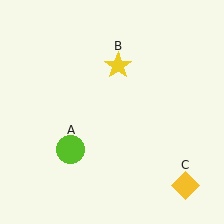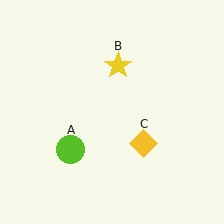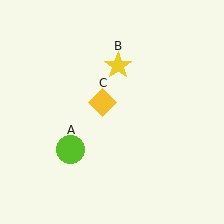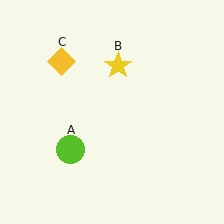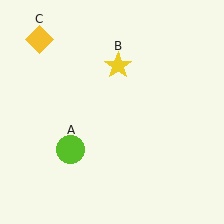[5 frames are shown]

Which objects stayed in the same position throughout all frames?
Lime circle (object A) and yellow star (object B) remained stationary.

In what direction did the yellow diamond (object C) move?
The yellow diamond (object C) moved up and to the left.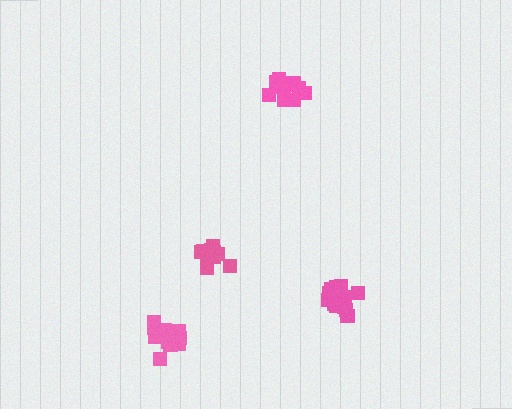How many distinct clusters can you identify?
There are 4 distinct clusters.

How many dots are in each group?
Group 1: 12 dots, Group 2: 13 dots, Group 3: 16 dots, Group 4: 12 dots (53 total).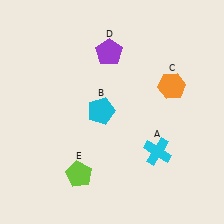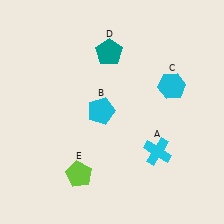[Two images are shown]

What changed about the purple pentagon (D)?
In Image 1, D is purple. In Image 2, it changed to teal.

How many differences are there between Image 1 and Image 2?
There are 2 differences between the two images.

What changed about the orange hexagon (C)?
In Image 1, C is orange. In Image 2, it changed to cyan.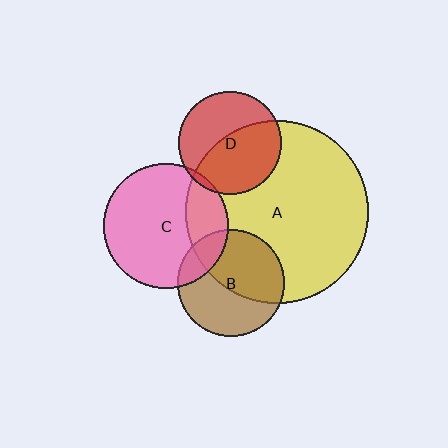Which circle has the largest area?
Circle A (yellow).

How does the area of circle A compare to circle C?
Approximately 2.1 times.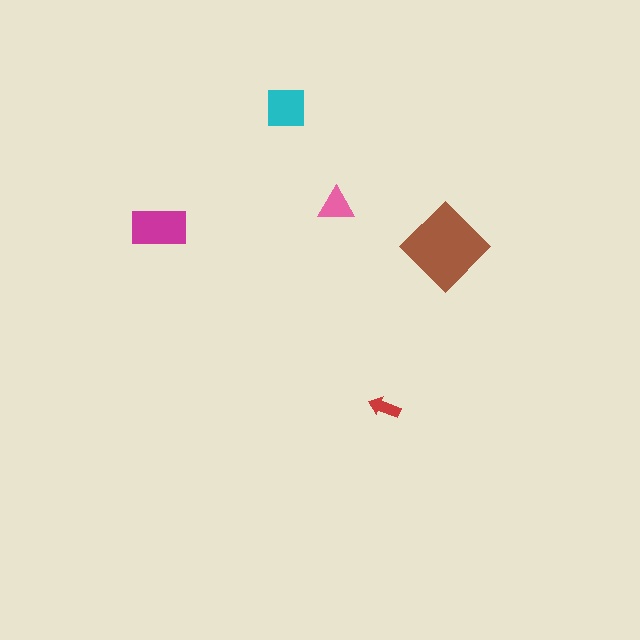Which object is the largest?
The brown diamond.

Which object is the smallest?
The red arrow.